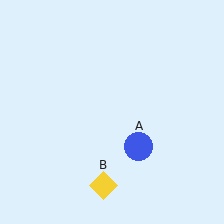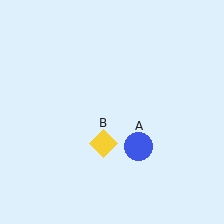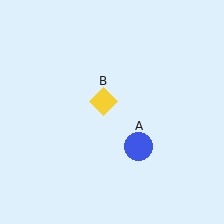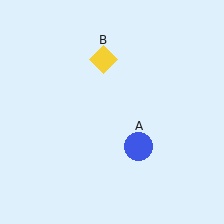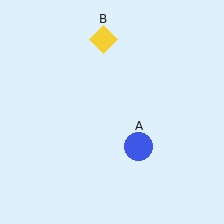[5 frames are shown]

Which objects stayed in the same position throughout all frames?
Blue circle (object A) remained stationary.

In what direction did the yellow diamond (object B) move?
The yellow diamond (object B) moved up.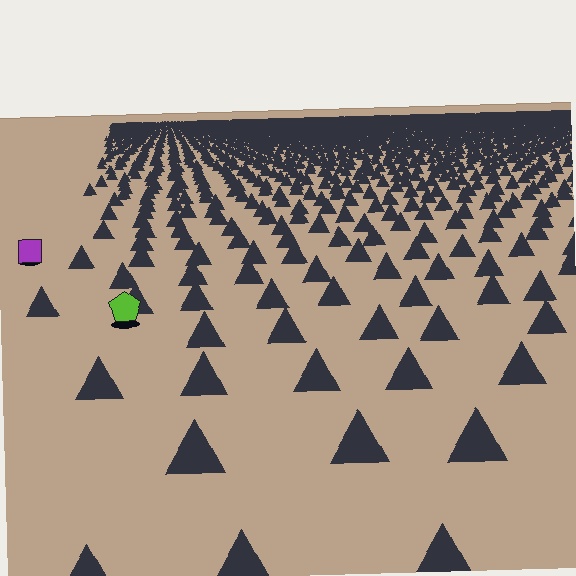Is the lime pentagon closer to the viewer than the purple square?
Yes. The lime pentagon is closer — you can tell from the texture gradient: the ground texture is coarser near it.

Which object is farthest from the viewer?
The purple square is farthest from the viewer. It appears smaller and the ground texture around it is denser.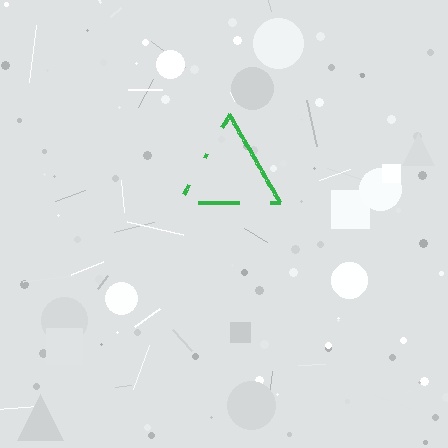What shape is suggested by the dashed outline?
The dashed outline suggests a triangle.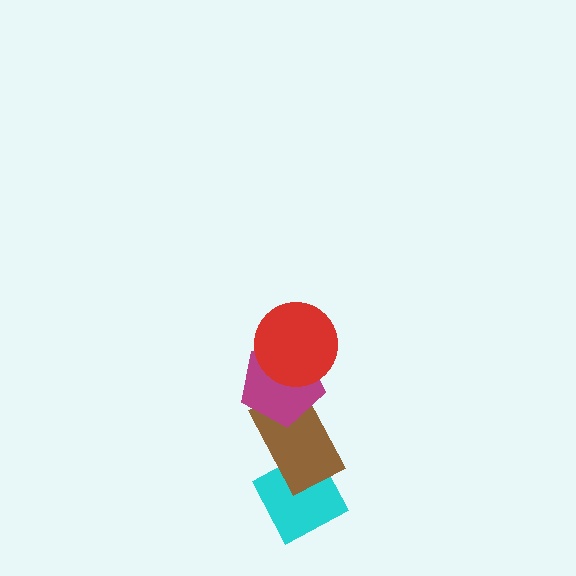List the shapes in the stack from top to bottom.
From top to bottom: the red circle, the magenta pentagon, the brown rectangle, the cyan diamond.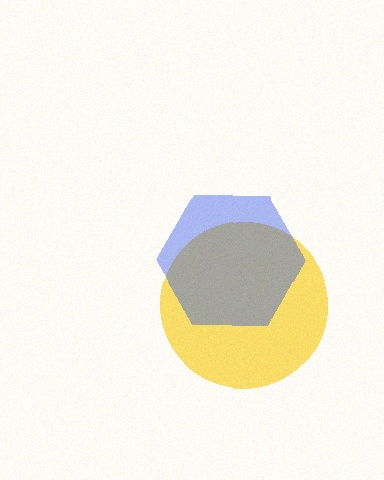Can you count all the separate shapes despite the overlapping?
Yes, there are 2 separate shapes.